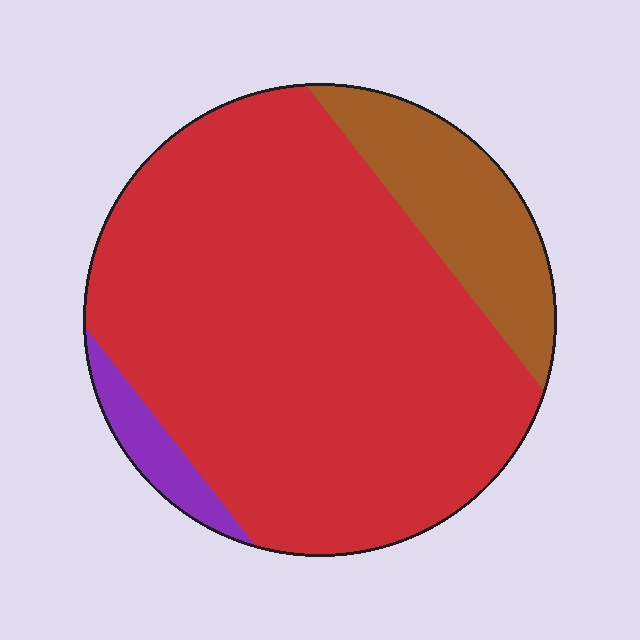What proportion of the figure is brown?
Brown takes up about one sixth (1/6) of the figure.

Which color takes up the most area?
Red, at roughly 80%.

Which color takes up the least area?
Purple, at roughly 5%.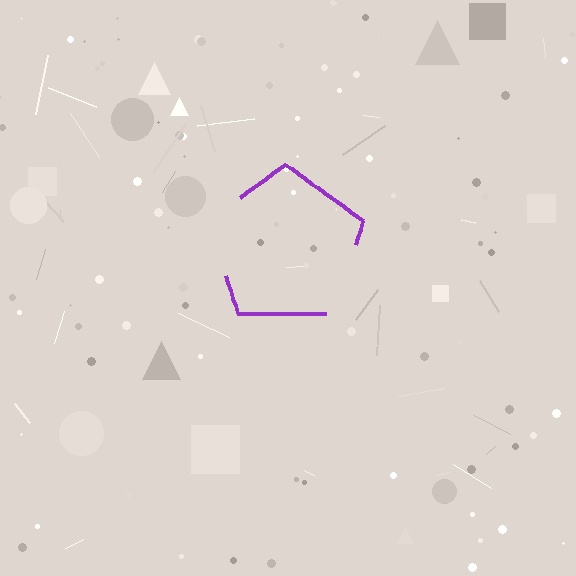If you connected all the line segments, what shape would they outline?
They would outline a pentagon.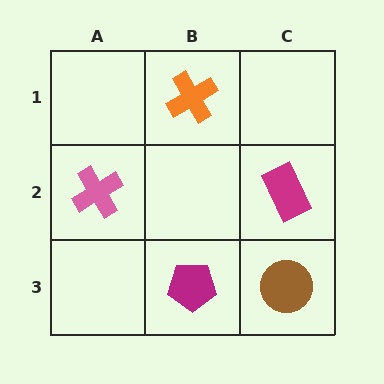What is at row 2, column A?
A pink cross.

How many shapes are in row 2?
2 shapes.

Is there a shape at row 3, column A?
No, that cell is empty.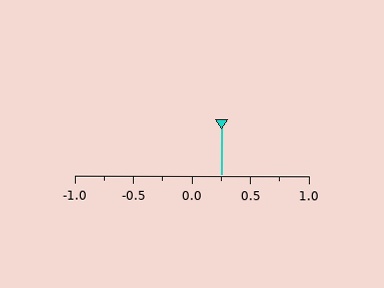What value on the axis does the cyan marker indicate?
The marker indicates approximately 0.25.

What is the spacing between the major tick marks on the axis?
The major ticks are spaced 0.5 apart.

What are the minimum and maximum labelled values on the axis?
The axis runs from -1.0 to 1.0.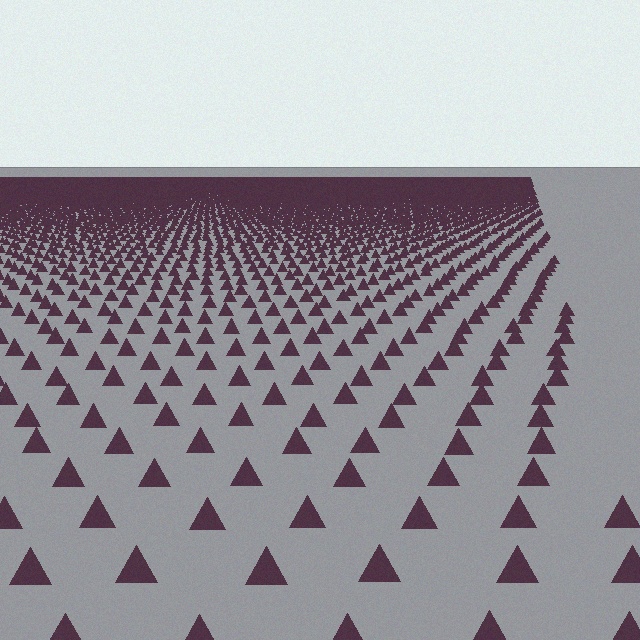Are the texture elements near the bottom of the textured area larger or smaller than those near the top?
Larger. Near the bottom, elements are closer to the viewer and appear at a bigger on-screen size.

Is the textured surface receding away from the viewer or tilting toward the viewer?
The surface is receding away from the viewer. Texture elements get smaller and denser toward the top.